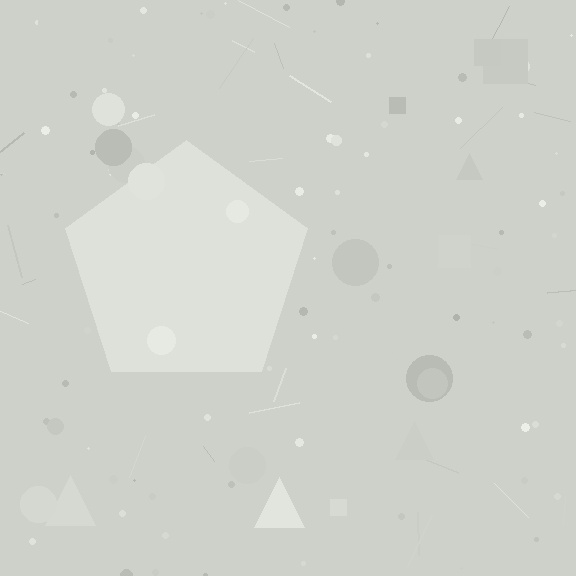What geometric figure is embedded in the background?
A pentagon is embedded in the background.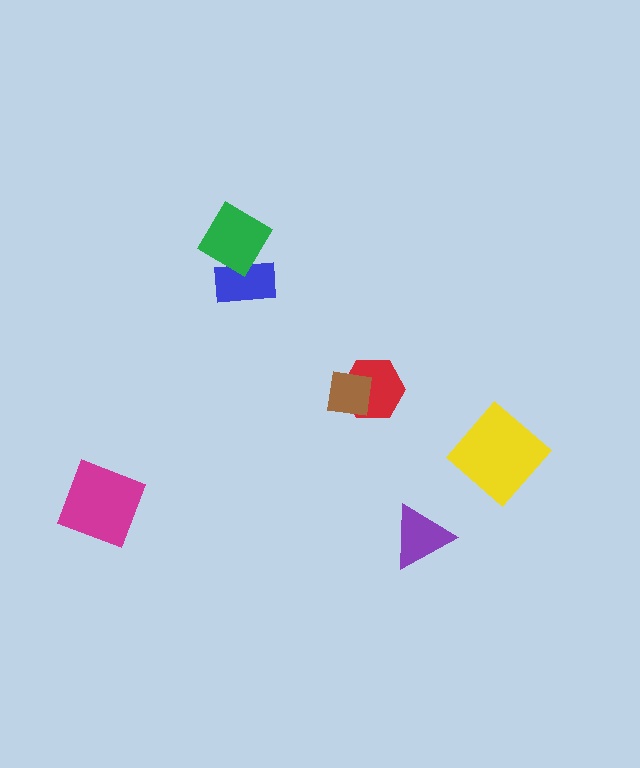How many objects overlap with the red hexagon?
1 object overlaps with the red hexagon.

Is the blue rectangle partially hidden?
Yes, it is partially covered by another shape.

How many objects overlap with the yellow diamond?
0 objects overlap with the yellow diamond.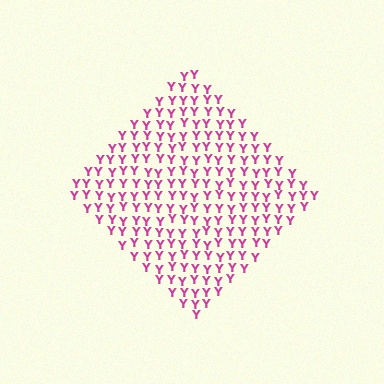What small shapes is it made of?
It is made of small letter Y's.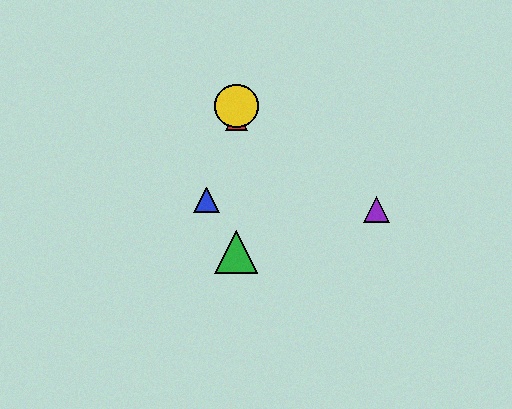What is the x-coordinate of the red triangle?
The red triangle is at x≈236.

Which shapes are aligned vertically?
The red triangle, the green triangle, the yellow circle are aligned vertically.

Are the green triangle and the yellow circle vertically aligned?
Yes, both are at x≈236.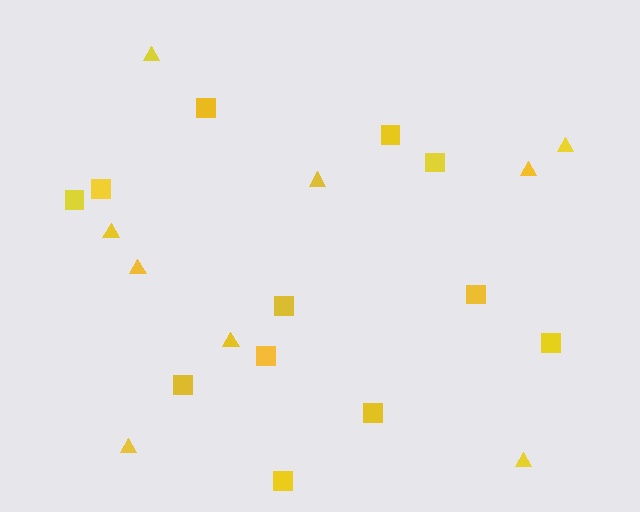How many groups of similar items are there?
There are 2 groups: one group of squares (12) and one group of triangles (9).